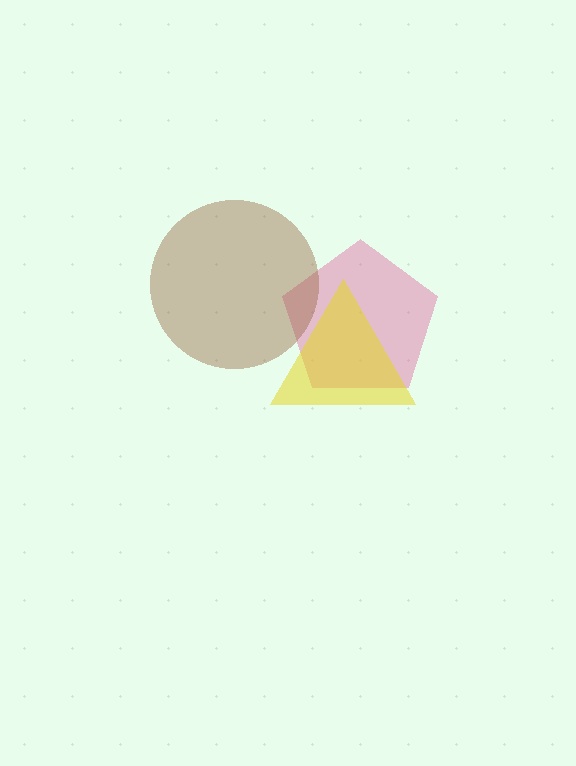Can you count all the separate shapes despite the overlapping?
Yes, there are 3 separate shapes.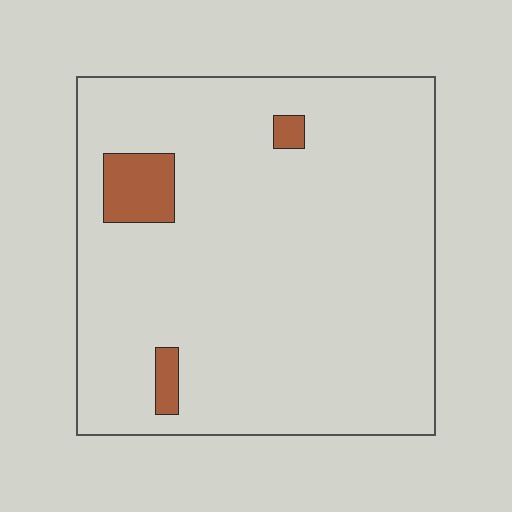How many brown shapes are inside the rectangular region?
3.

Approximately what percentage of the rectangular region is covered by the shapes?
Approximately 5%.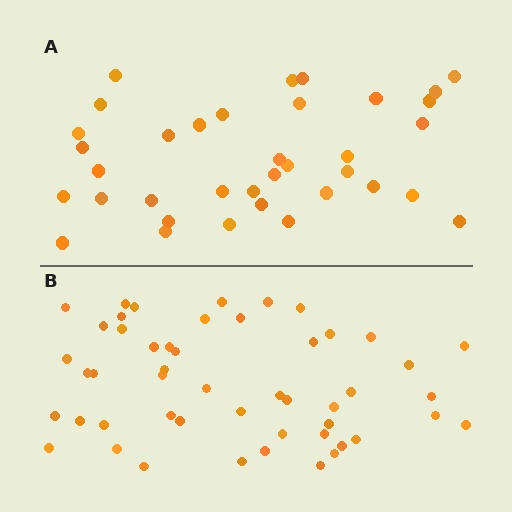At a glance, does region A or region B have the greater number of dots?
Region B (the bottom region) has more dots.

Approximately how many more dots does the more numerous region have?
Region B has approximately 15 more dots than region A.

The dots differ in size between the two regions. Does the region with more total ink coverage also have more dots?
No. Region A has more total ink coverage because its dots are larger, but region B actually contains more individual dots. Total area can be misleading — the number of items is what matters here.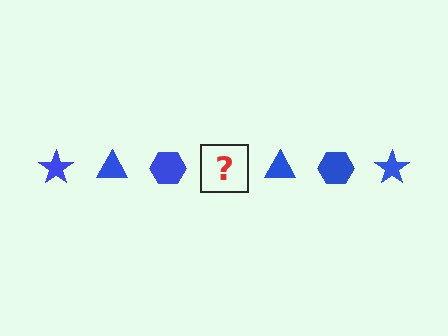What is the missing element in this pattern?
The missing element is a blue star.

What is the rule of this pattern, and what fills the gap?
The rule is that the pattern cycles through star, triangle, hexagon shapes in blue. The gap should be filled with a blue star.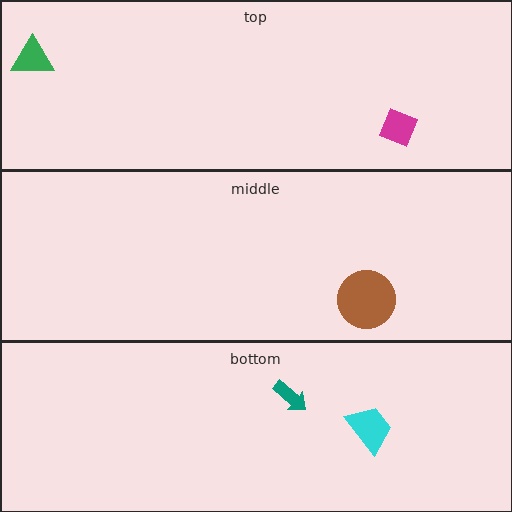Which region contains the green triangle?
The top region.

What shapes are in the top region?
The green triangle, the magenta diamond.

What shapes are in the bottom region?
The cyan trapezoid, the teal arrow.